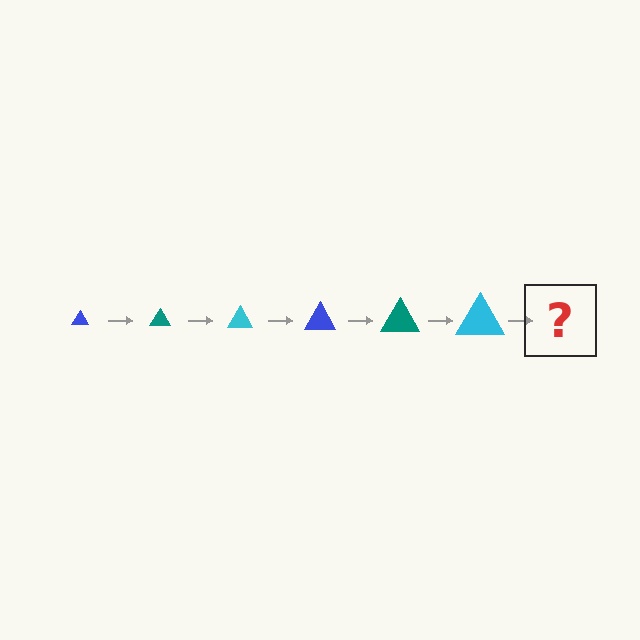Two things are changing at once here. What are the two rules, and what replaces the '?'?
The two rules are that the triangle grows larger each step and the color cycles through blue, teal, and cyan. The '?' should be a blue triangle, larger than the previous one.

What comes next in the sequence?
The next element should be a blue triangle, larger than the previous one.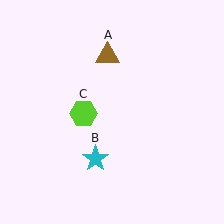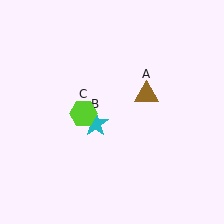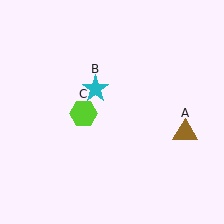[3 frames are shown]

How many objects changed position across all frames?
2 objects changed position: brown triangle (object A), cyan star (object B).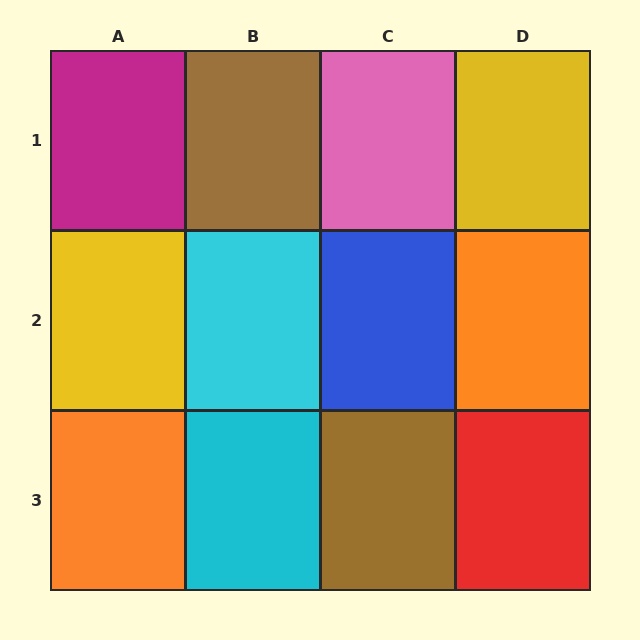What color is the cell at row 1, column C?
Pink.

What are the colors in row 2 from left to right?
Yellow, cyan, blue, orange.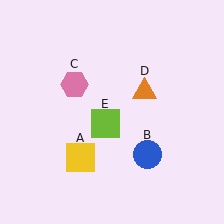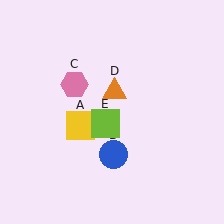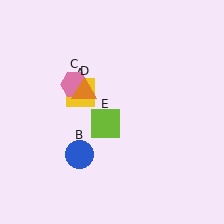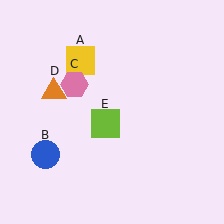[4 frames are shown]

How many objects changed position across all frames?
3 objects changed position: yellow square (object A), blue circle (object B), orange triangle (object D).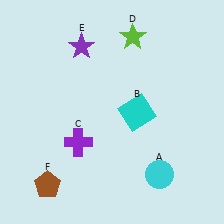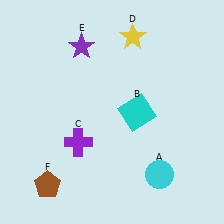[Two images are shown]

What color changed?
The star (D) changed from lime in Image 1 to yellow in Image 2.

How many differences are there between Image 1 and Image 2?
There is 1 difference between the two images.